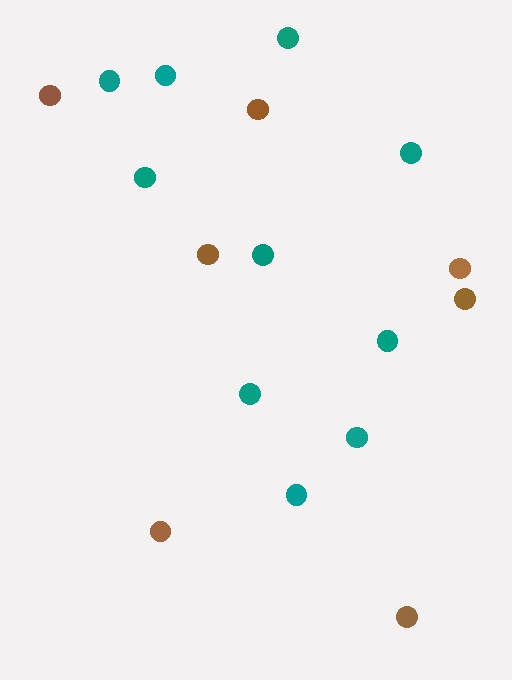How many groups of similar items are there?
There are 2 groups: one group of teal circles (10) and one group of brown circles (7).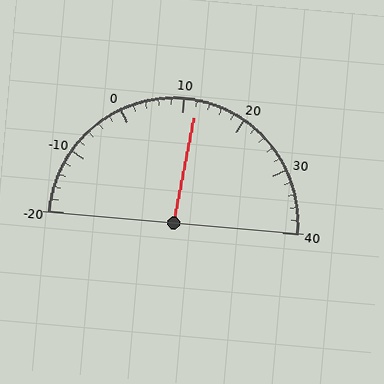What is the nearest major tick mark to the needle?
The nearest major tick mark is 10.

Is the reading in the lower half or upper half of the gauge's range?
The reading is in the upper half of the range (-20 to 40).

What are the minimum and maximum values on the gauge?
The gauge ranges from -20 to 40.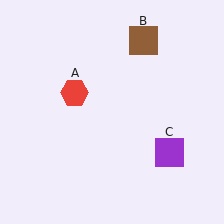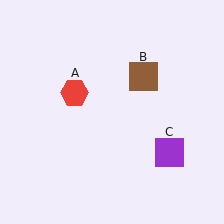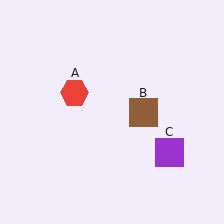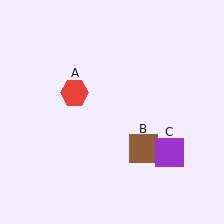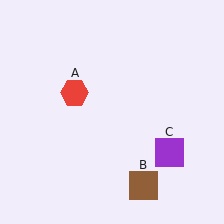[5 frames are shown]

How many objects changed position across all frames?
1 object changed position: brown square (object B).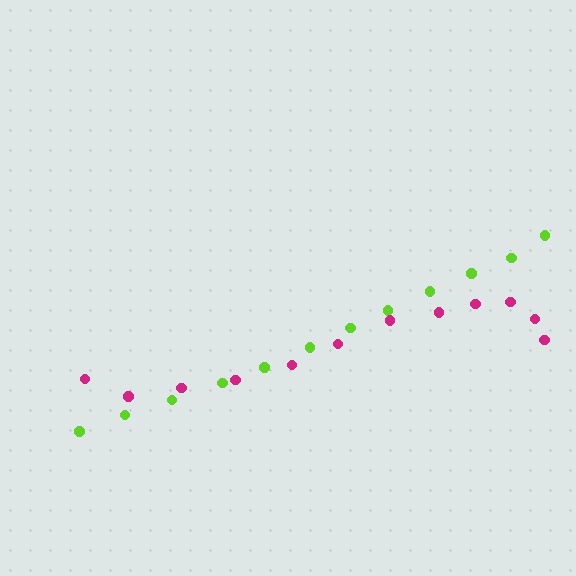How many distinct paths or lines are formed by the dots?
There are 2 distinct paths.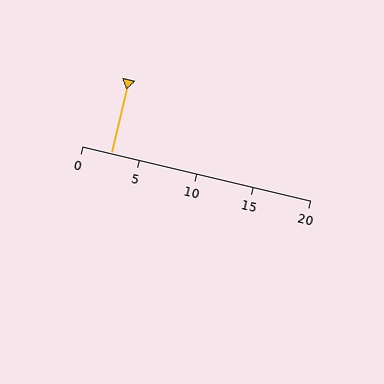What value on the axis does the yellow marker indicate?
The marker indicates approximately 2.5.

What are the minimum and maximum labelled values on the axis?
The axis runs from 0 to 20.